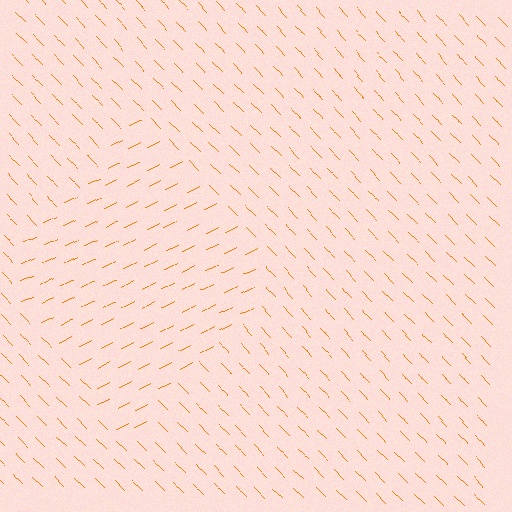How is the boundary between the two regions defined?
The boundary is defined purely by a change in line orientation (approximately 71 degrees difference). All lines are the same color and thickness.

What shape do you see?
I see a diamond.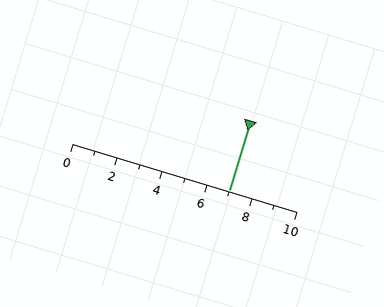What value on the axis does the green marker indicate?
The marker indicates approximately 7.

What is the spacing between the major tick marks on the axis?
The major ticks are spaced 2 apart.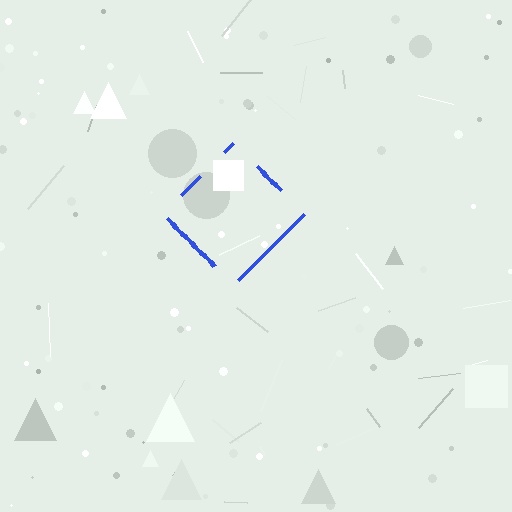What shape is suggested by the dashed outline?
The dashed outline suggests a diamond.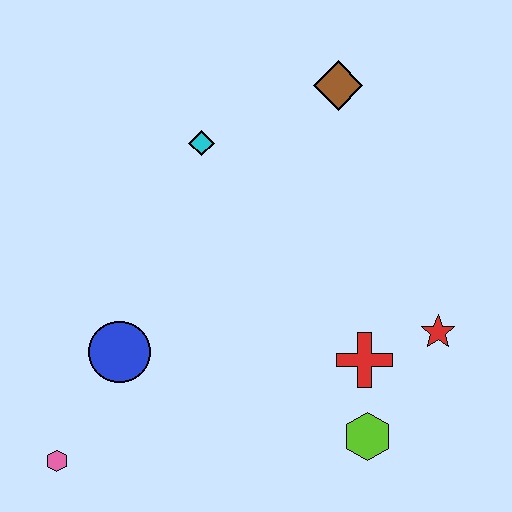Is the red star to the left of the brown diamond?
No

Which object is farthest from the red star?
The pink hexagon is farthest from the red star.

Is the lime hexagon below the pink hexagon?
No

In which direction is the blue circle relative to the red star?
The blue circle is to the left of the red star.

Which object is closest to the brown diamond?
The cyan diamond is closest to the brown diamond.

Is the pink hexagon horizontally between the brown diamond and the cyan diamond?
No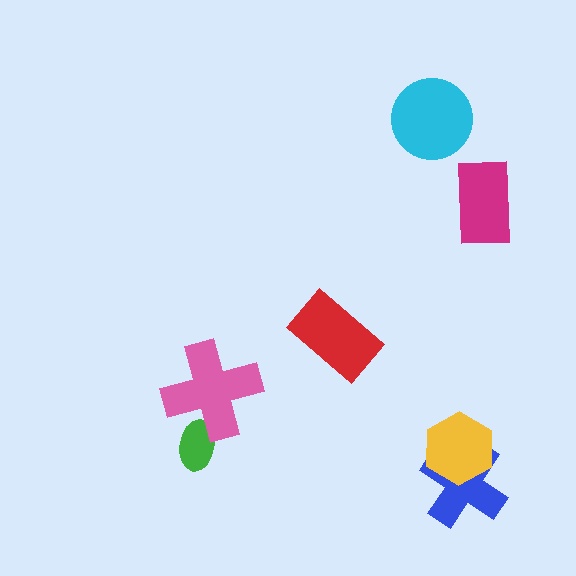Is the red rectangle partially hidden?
No, no other shape covers it.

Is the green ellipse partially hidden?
Yes, it is partially covered by another shape.